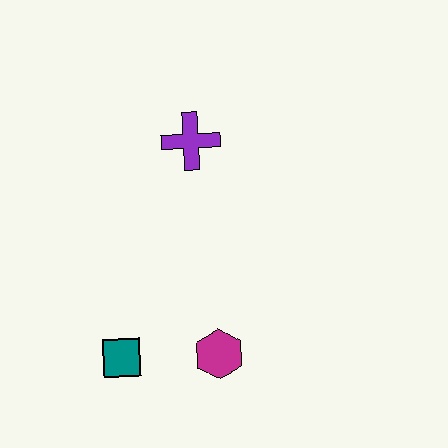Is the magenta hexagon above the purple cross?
No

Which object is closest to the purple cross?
The magenta hexagon is closest to the purple cross.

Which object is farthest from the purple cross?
The teal square is farthest from the purple cross.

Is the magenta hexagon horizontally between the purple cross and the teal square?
No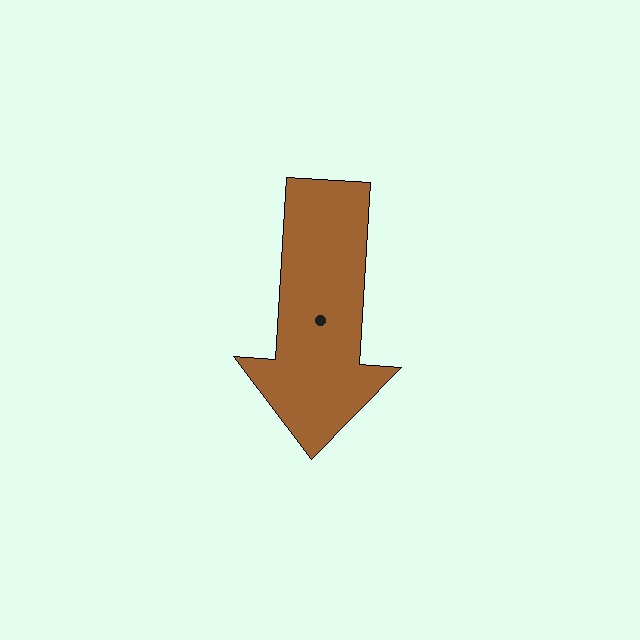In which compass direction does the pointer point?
South.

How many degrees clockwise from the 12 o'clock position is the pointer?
Approximately 184 degrees.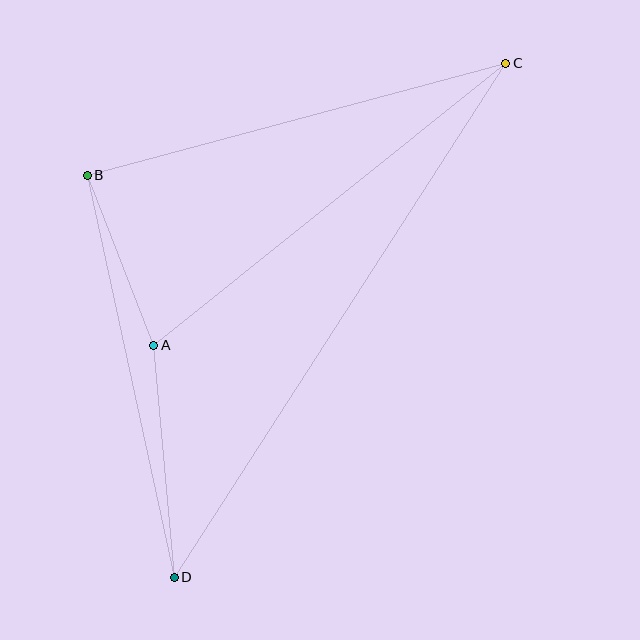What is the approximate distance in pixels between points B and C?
The distance between B and C is approximately 433 pixels.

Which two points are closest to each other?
Points A and B are closest to each other.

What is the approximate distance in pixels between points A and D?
The distance between A and D is approximately 233 pixels.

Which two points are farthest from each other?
Points C and D are farthest from each other.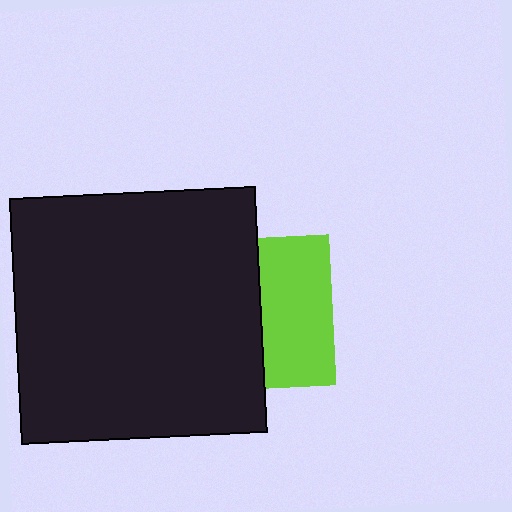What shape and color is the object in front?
The object in front is a black square.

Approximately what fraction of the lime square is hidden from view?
Roughly 53% of the lime square is hidden behind the black square.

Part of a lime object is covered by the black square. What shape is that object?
It is a square.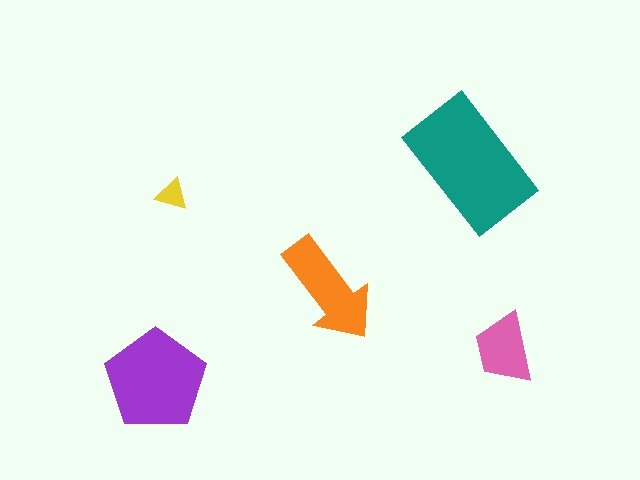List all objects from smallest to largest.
The yellow triangle, the pink trapezoid, the orange arrow, the purple pentagon, the teal rectangle.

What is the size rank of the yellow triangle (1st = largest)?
5th.